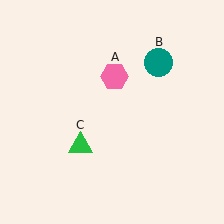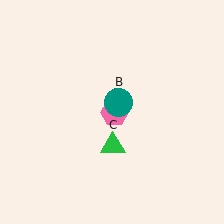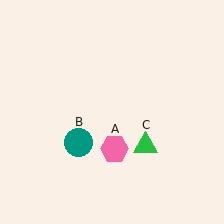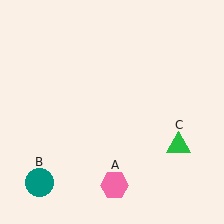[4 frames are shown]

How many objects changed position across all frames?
3 objects changed position: pink hexagon (object A), teal circle (object B), green triangle (object C).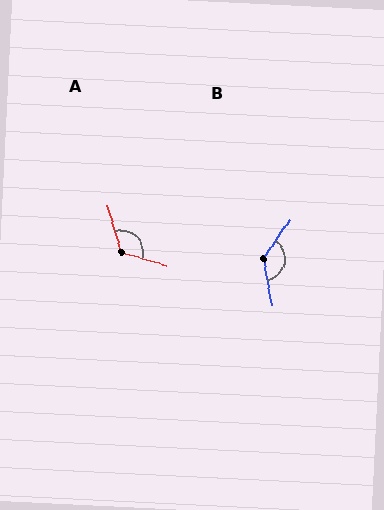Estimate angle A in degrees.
Approximately 122 degrees.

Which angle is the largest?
B, at approximately 135 degrees.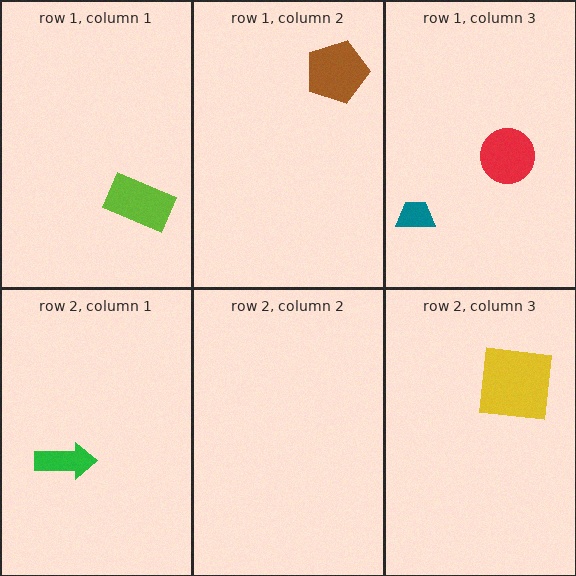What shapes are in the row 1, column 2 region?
The brown pentagon.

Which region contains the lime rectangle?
The row 1, column 1 region.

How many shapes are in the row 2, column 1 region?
1.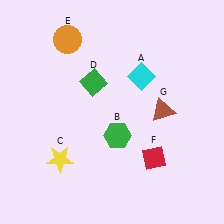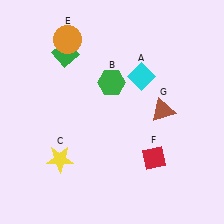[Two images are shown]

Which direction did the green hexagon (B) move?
The green hexagon (B) moved up.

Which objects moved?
The objects that moved are: the green hexagon (B), the green diamond (D).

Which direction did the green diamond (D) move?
The green diamond (D) moved up.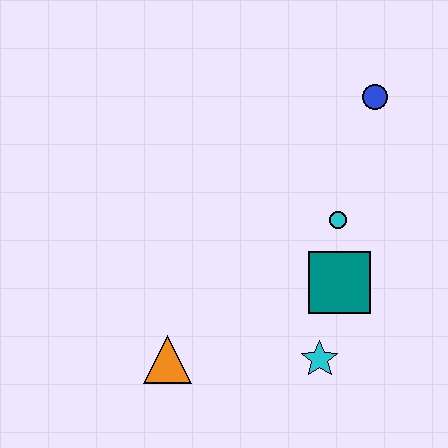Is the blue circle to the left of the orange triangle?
No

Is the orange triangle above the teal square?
No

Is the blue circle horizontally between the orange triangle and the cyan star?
No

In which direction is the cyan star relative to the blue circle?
The cyan star is below the blue circle.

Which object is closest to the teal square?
The cyan circle is closest to the teal square.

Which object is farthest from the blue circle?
The orange triangle is farthest from the blue circle.